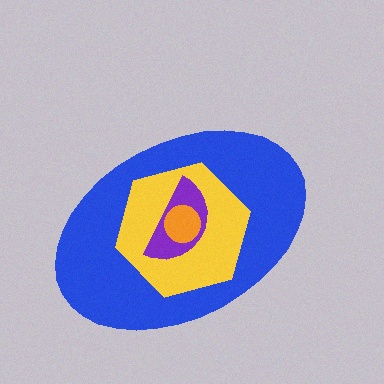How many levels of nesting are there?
4.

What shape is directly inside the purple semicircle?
The orange circle.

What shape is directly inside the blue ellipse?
The yellow hexagon.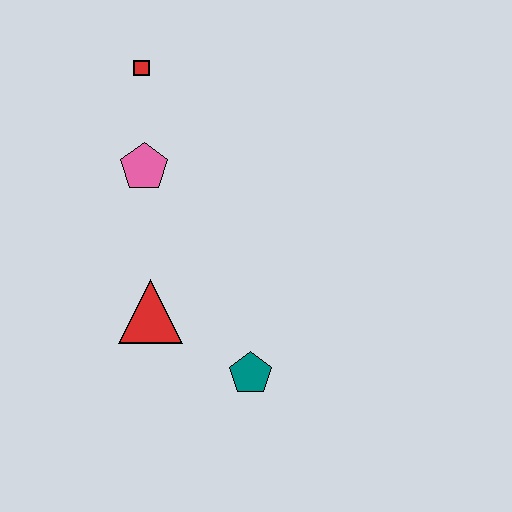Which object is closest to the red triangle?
The teal pentagon is closest to the red triangle.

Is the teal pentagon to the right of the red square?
Yes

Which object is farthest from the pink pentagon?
The teal pentagon is farthest from the pink pentagon.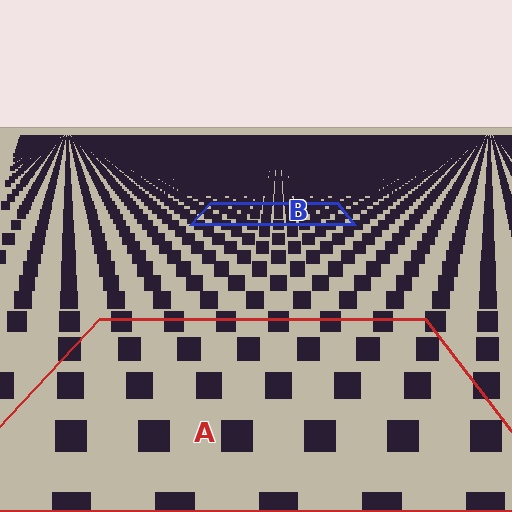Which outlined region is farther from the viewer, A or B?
Region B is farther from the viewer — the texture elements inside it appear smaller and more densely packed.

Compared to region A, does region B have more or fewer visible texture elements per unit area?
Region B has more texture elements per unit area — they are packed more densely because it is farther away.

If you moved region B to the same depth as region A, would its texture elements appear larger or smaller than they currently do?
They would appear larger. At a closer depth, the same texture elements are projected at a bigger on-screen size.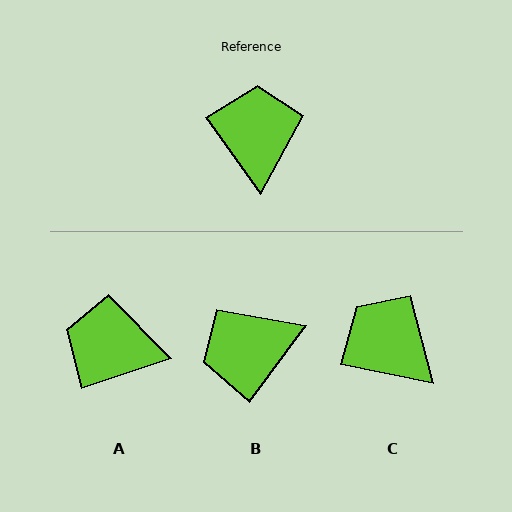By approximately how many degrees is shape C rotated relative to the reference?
Approximately 43 degrees counter-clockwise.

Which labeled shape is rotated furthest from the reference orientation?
B, about 108 degrees away.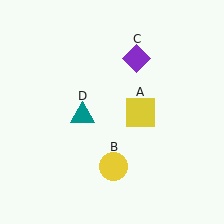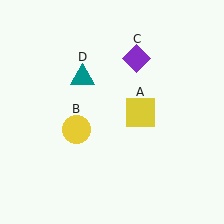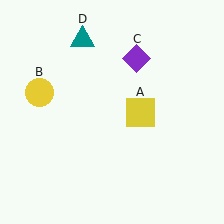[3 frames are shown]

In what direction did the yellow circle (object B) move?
The yellow circle (object B) moved up and to the left.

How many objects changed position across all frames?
2 objects changed position: yellow circle (object B), teal triangle (object D).